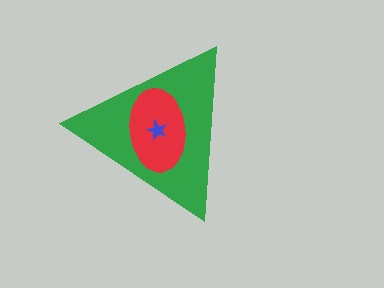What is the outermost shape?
The green triangle.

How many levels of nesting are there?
3.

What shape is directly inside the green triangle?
The red ellipse.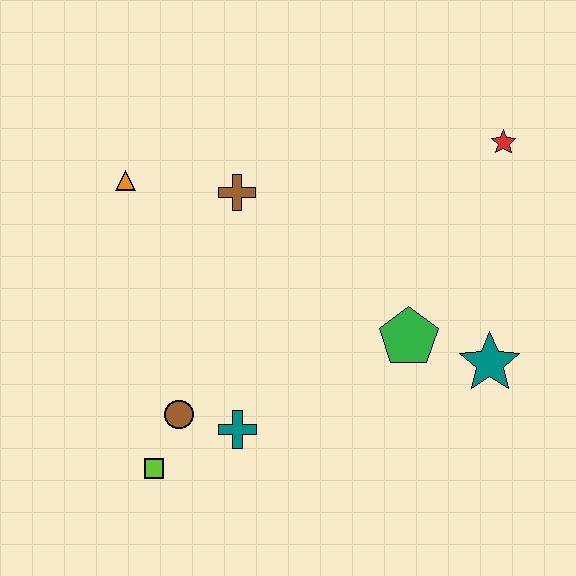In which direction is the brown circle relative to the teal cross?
The brown circle is to the left of the teal cross.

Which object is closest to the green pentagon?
The teal star is closest to the green pentagon.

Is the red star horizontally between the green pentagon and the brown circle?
No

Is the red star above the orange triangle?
Yes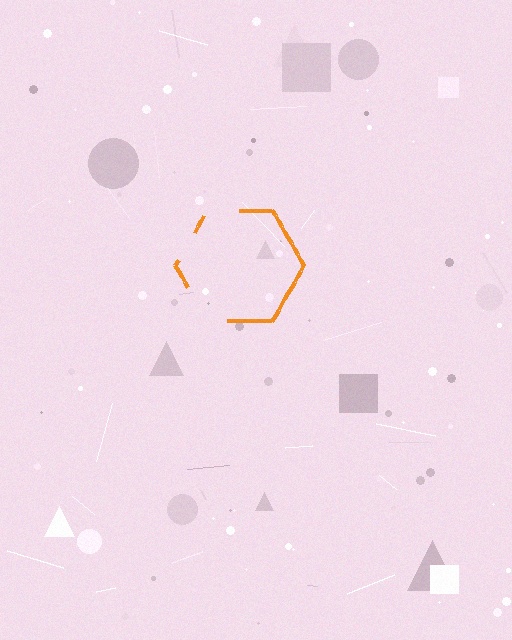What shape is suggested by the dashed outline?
The dashed outline suggests a hexagon.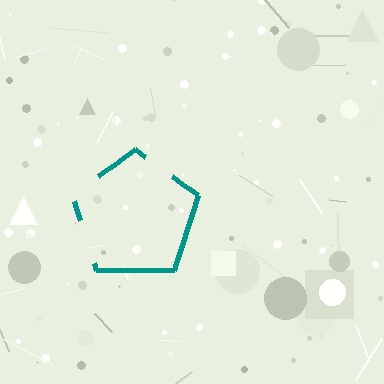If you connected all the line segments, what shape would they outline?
They would outline a pentagon.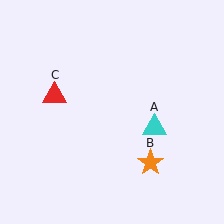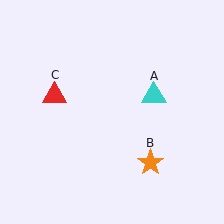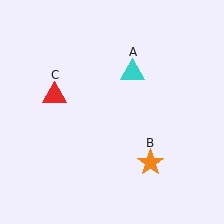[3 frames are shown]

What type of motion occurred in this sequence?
The cyan triangle (object A) rotated counterclockwise around the center of the scene.